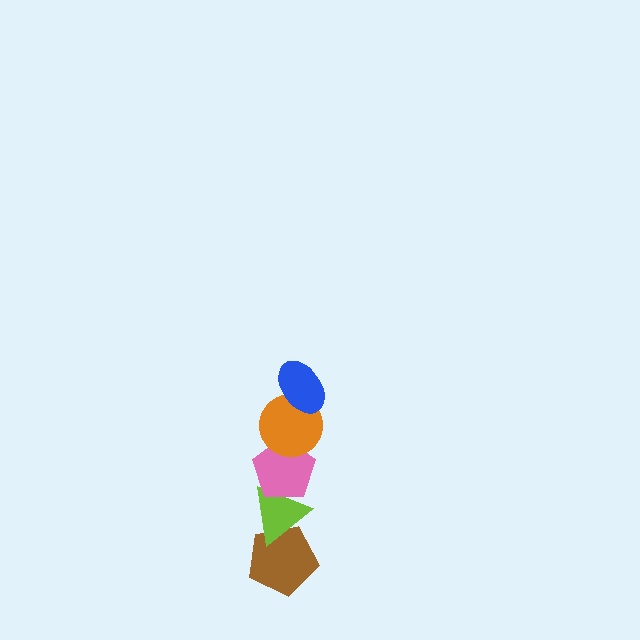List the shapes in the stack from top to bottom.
From top to bottom: the blue ellipse, the orange circle, the pink pentagon, the lime triangle, the brown pentagon.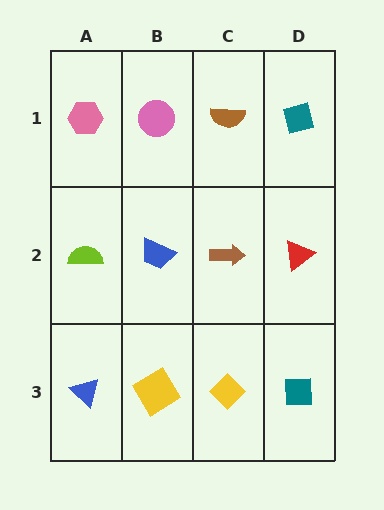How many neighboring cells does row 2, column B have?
4.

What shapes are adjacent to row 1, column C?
A brown arrow (row 2, column C), a pink circle (row 1, column B), a teal square (row 1, column D).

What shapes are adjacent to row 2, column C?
A brown semicircle (row 1, column C), a yellow diamond (row 3, column C), a blue trapezoid (row 2, column B), a red triangle (row 2, column D).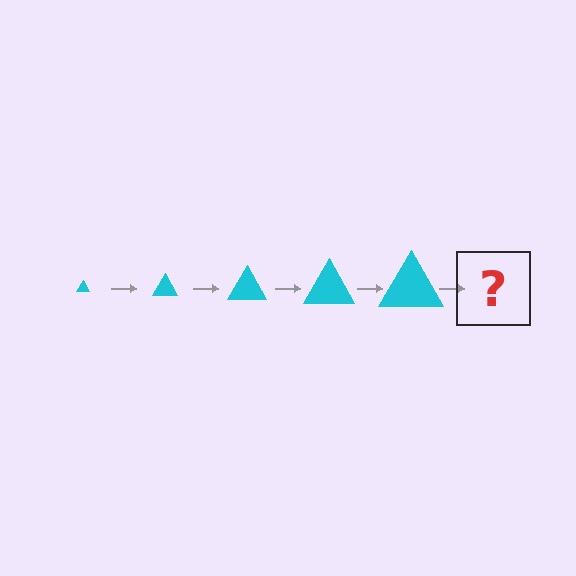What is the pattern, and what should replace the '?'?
The pattern is that the triangle gets progressively larger each step. The '?' should be a cyan triangle, larger than the previous one.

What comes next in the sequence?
The next element should be a cyan triangle, larger than the previous one.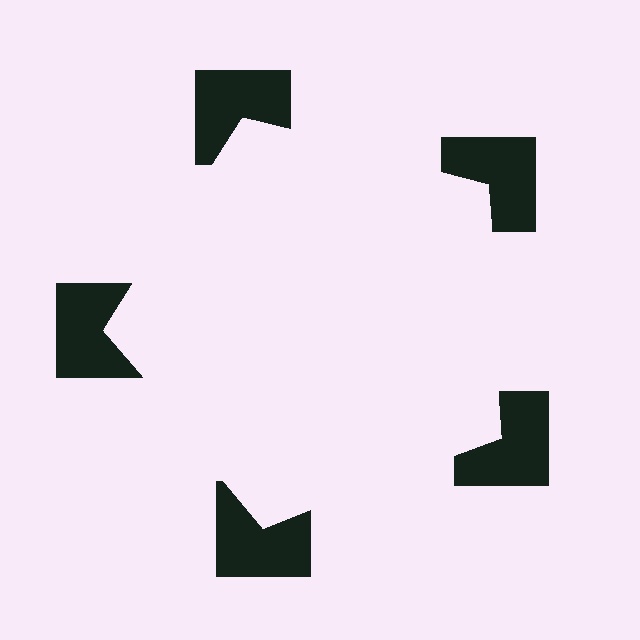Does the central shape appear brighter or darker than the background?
It typically appears slightly brighter than the background, even though no actual brightness change is drawn.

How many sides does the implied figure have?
5 sides.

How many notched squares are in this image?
There are 5 — one at each vertex of the illusory pentagon.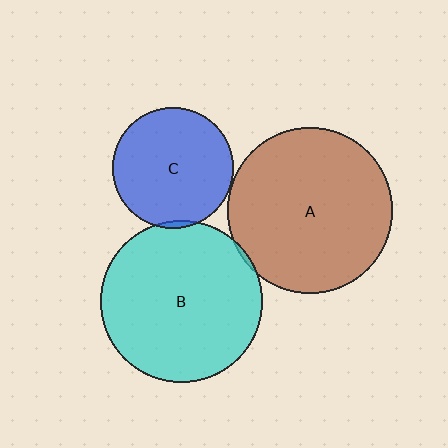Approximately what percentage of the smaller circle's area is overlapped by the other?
Approximately 5%.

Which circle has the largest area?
Circle A (brown).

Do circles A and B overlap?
Yes.